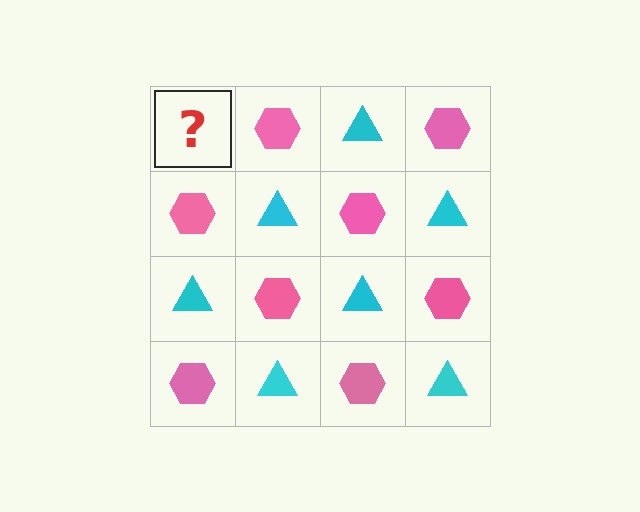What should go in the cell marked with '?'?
The missing cell should contain a cyan triangle.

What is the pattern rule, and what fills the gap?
The rule is that it alternates cyan triangle and pink hexagon in a checkerboard pattern. The gap should be filled with a cyan triangle.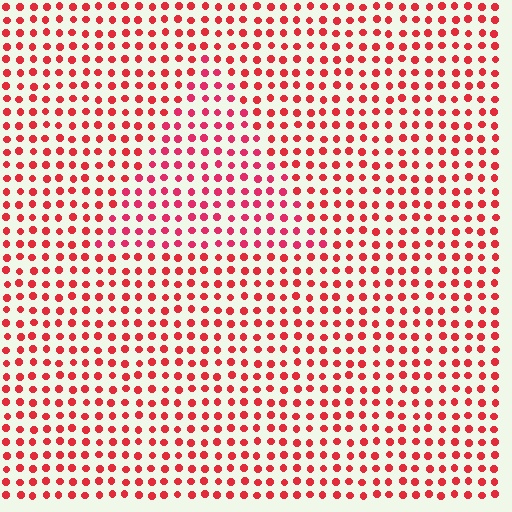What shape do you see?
I see a triangle.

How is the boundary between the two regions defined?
The boundary is defined purely by a slight shift in hue (about 16 degrees). Spacing, size, and orientation are identical on both sides.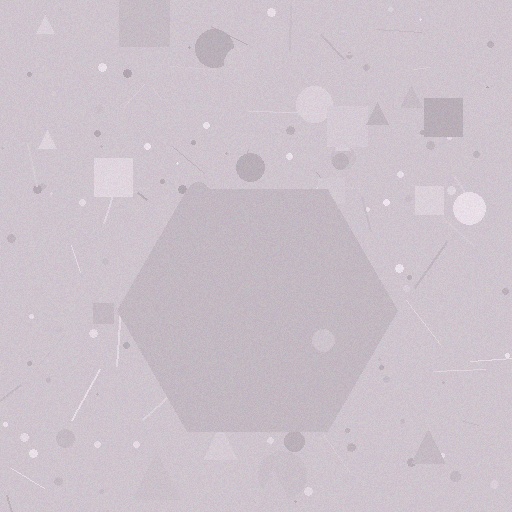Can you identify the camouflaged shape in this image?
The camouflaged shape is a hexagon.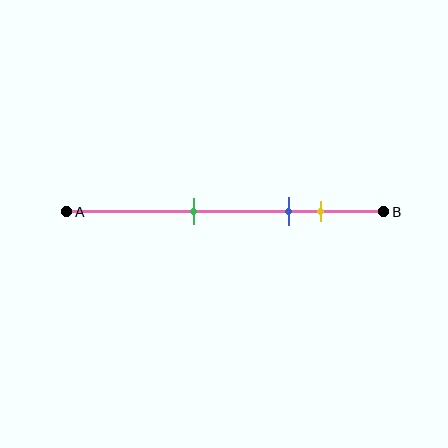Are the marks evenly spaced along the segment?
No, the marks are not evenly spaced.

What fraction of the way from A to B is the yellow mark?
The yellow mark is approximately 80% (0.8) of the way from A to B.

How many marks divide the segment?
There are 3 marks dividing the segment.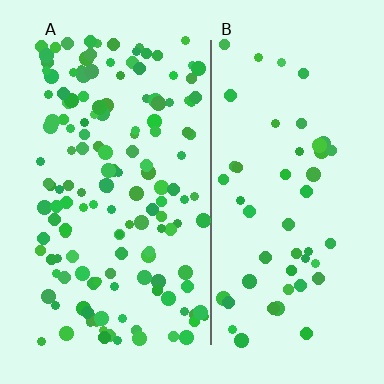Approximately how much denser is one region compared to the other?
Approximately 3.0× — region A over region B.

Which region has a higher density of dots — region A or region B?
A (the left).